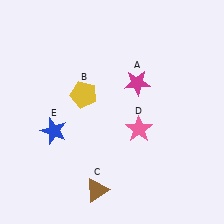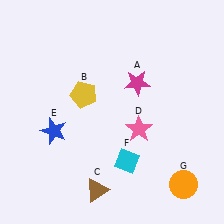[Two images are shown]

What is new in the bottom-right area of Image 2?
A cyan diamond (F) was added in the bottom-right area of Image 2.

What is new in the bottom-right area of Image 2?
An orange circle (G) was added in the bottom-right area of Image 2.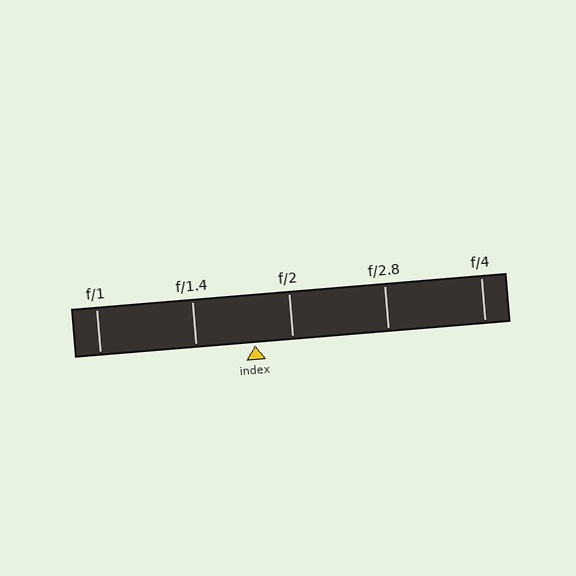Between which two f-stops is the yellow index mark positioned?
The index mark is between f/1.4 and f/2.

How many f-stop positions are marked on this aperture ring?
There are 5 f-stop positions marked.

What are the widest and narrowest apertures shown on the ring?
The widest aperture shown is f/1 and the narrowest is f/4.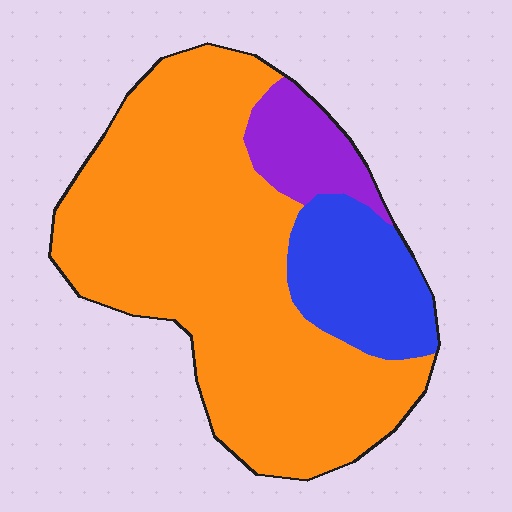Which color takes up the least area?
Purple, at roughly 10%.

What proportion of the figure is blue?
Blue covers about 15% of the figure.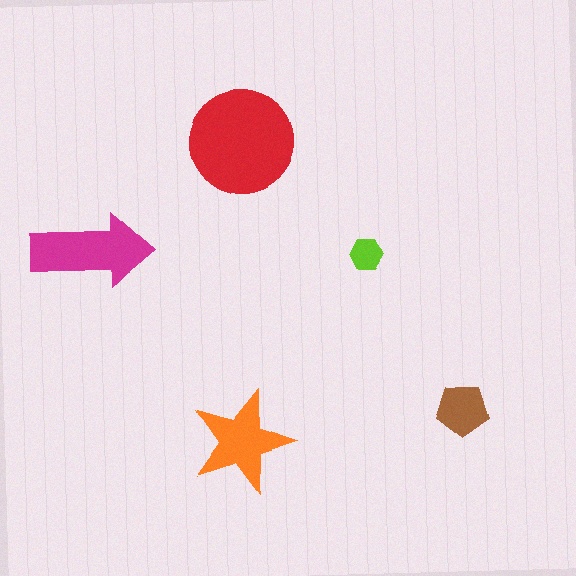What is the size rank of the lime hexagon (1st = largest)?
5th.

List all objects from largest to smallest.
The red circle, the magenta arrow, the orange star, the brown pentagon, the lime hexagon.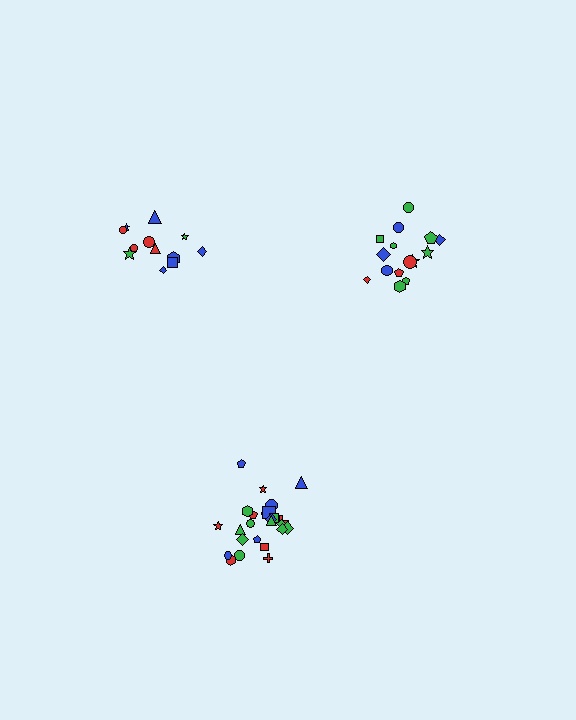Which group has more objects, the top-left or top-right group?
The top-right group.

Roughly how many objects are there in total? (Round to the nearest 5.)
Roughly 50 objects in total.